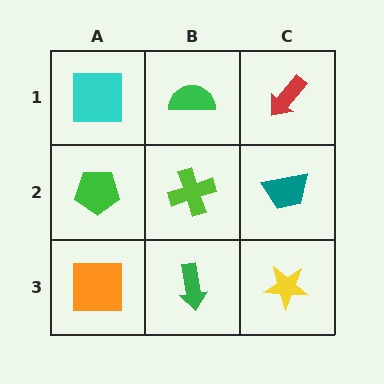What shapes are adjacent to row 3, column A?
A green pentagon (row 2, column A), a green arrow (row 3, column B).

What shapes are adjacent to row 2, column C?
A red arrow (row 1, column C), a yellow star (row 3, column C), a lime cross (row 2, column B).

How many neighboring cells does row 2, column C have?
3.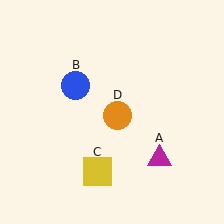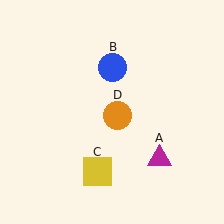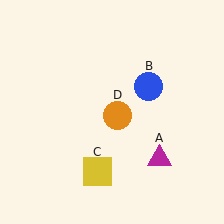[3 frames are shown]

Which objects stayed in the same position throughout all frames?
Magenta triangle (object A) and yellow square (object C) and orange circle (object D) remained stationary.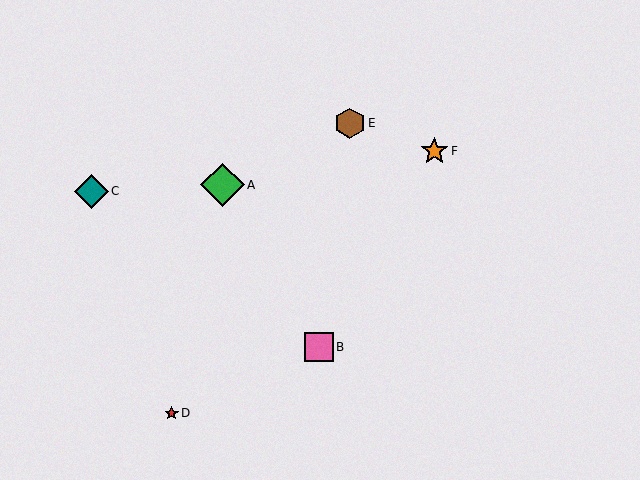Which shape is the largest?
The green diamond (labeled A) is the largest.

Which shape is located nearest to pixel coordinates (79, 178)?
The teal diamond (labeled C) at (91, 191) is nearest to that location.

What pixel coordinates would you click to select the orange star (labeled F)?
Click at (434, 151) to select the orange star F.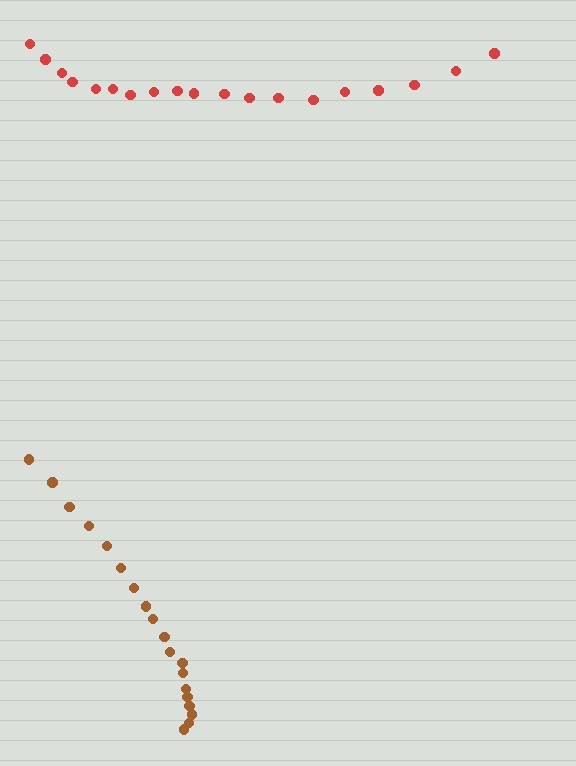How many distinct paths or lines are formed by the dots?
There are 2 distinct paths.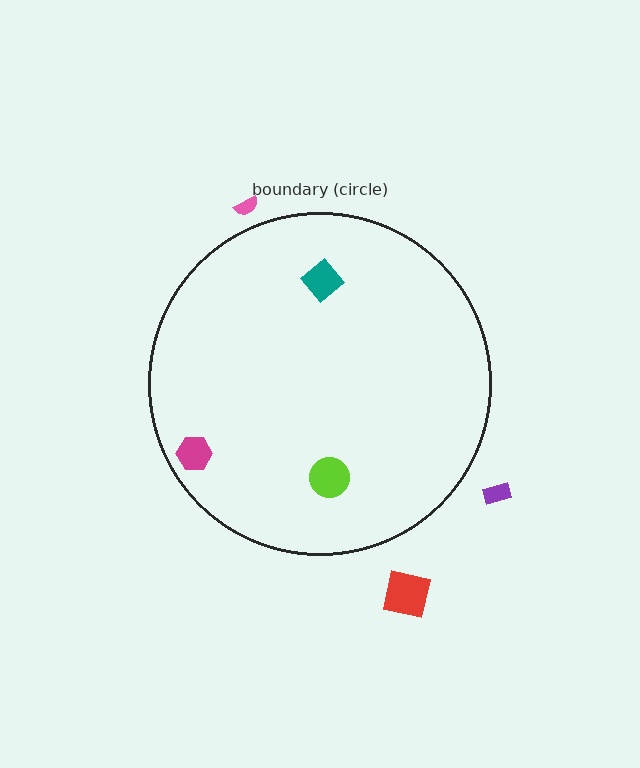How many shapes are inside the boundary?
3 inside, 3 outside.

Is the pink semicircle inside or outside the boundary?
Outside.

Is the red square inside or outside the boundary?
Outside.